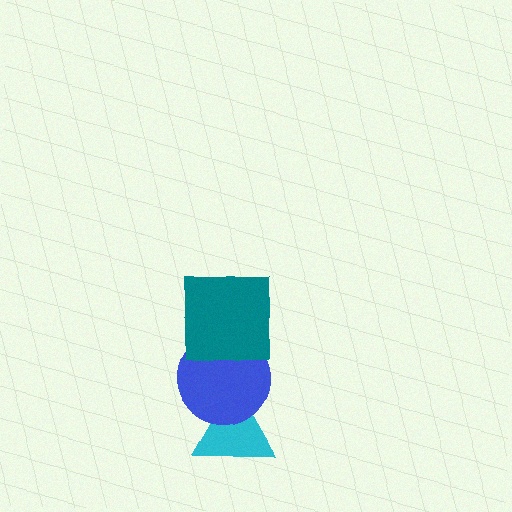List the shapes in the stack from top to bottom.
From top to bottom: the teal square, the blue circle, the cyan triangle.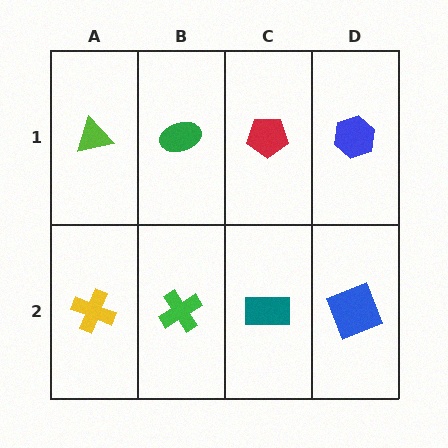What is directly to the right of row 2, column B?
A teal rectangle.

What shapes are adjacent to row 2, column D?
A blue hexagon (row 1, column D), a teal rectangle (row 2, column C).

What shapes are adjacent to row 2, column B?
A green ellipse (row 1, column B), a yellow cross (row 2, column A), a teal rectangle (row 2, column C).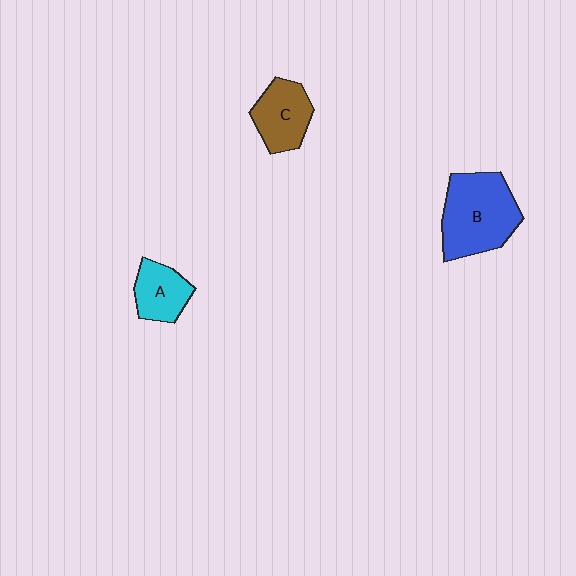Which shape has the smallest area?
Shape A (cyan).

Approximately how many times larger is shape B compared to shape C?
Approximately 1.6 times.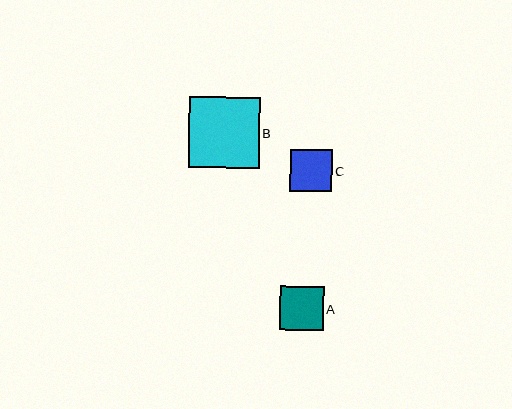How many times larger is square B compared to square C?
Square B is approximately 1.7 times the size of square C.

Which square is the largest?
Square B is the largest with a size of approximately 71 pixels.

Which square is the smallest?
Square C is the smallest with a size of approximately 42 pixels.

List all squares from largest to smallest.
From largest to smallest: B, A, C.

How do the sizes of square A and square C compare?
Square A and square C are approximately the same size.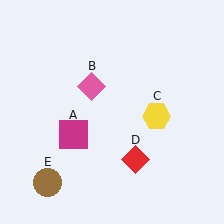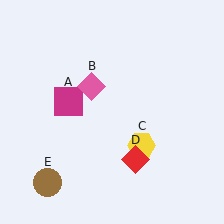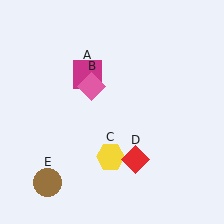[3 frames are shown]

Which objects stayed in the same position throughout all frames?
Pink diamond (object B) and red diamond (object D) and brown circle (object E) remained stationary.